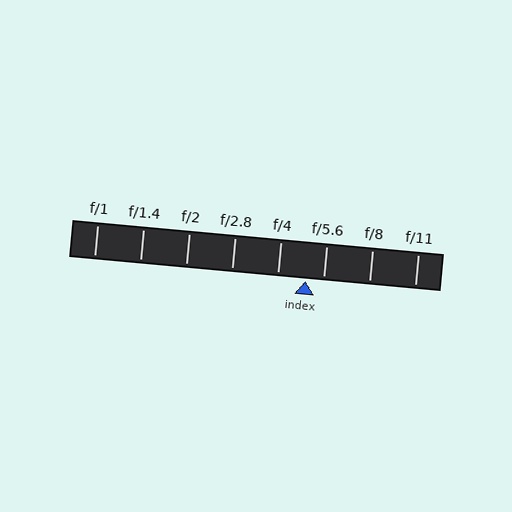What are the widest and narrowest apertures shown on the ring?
The widest aperture shown is f/1 and the narrowest is f/11.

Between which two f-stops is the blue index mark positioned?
The index mark is between f/4 and f/5.6.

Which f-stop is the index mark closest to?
The index mark is closest to f/5.6.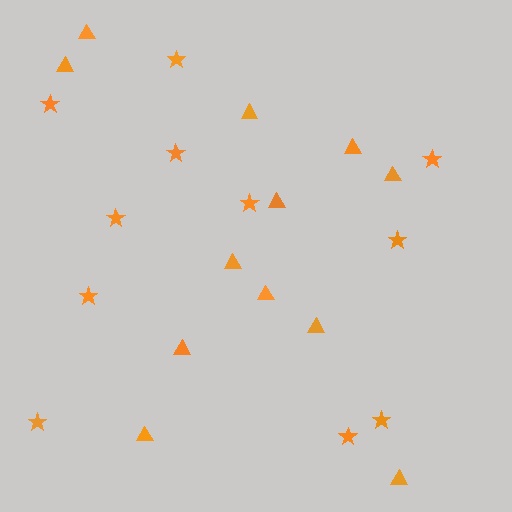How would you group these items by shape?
There are 2 groups: one group of stars (11) and one group of triangles (12).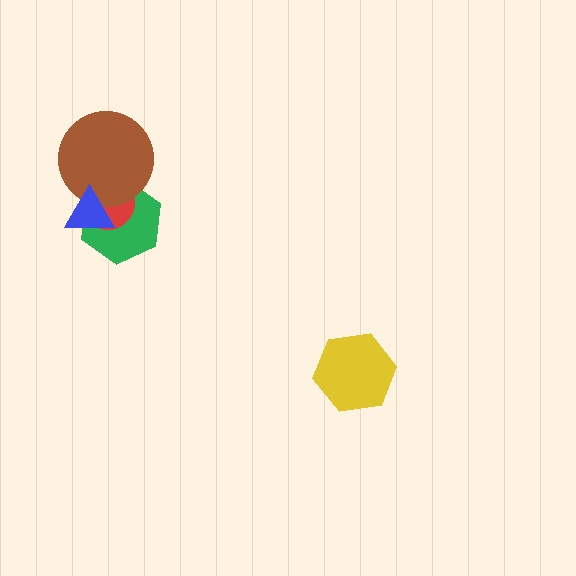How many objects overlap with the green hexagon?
3 objects overlap with the green hexagon.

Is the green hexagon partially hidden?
Yes, it is partially covered by another shape.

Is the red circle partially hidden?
Yes, it is partially covered by another shape.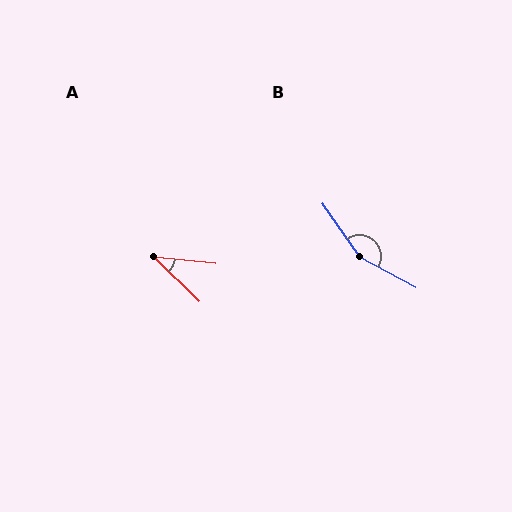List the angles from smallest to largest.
A (38°), B (153°).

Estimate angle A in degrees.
Approximately 38 degrees.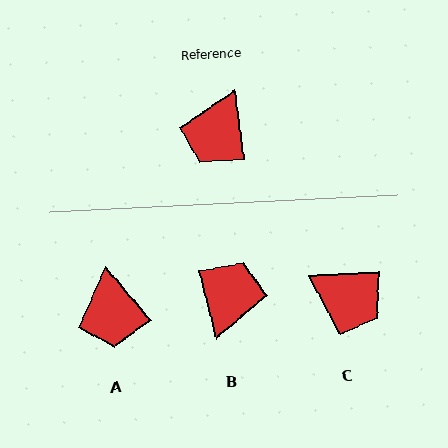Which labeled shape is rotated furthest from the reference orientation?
B, about 174 degrees away.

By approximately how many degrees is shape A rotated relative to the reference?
Approximately 33 degrees counter-clockwise.